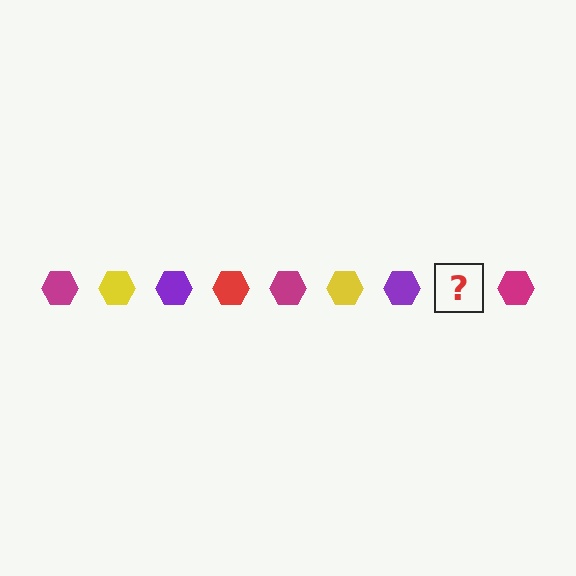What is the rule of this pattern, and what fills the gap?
The rule is that the pattern cycles through magenta, yellow, purple, red hexagons. The gap should be filled with a red hexagon.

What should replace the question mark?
The question mark should be replaced with a red hexagon.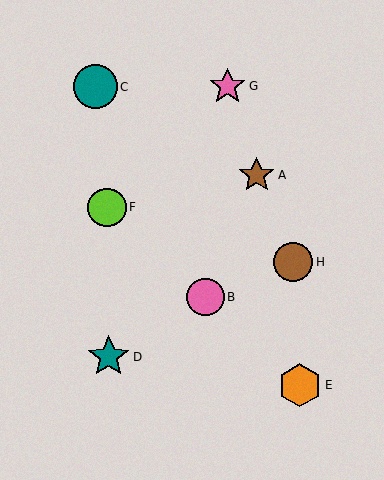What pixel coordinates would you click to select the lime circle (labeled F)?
Click at (107, 207) to select the lime circle F.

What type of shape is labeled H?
Shape H is a brown circle.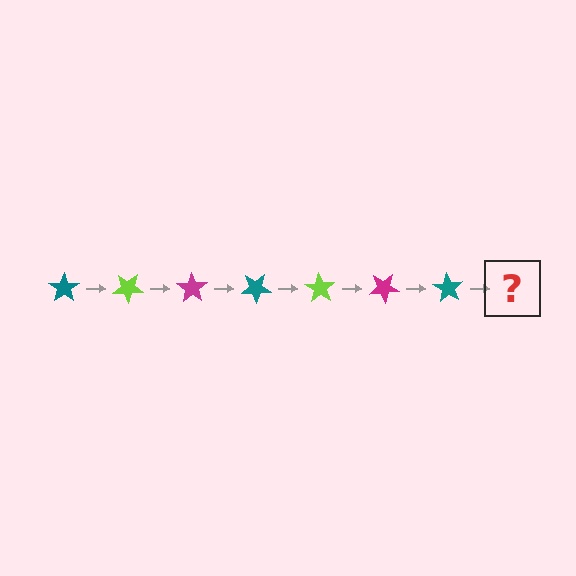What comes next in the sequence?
The next element should be a lime star, rotated 245 degrees from the start.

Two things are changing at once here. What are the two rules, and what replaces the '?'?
The two rules are that it rotates 35 degrees each step and the color cycles through teal, lime, and magenta. The '?' should be a lime star, rotated 245 degrees from the start.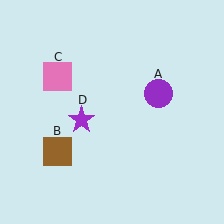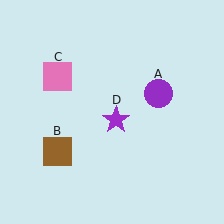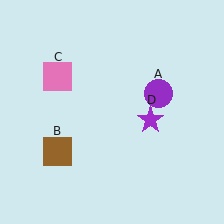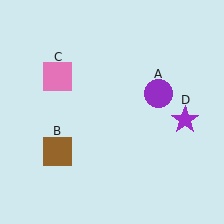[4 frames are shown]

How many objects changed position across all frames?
1 object changed position: purple star (object D).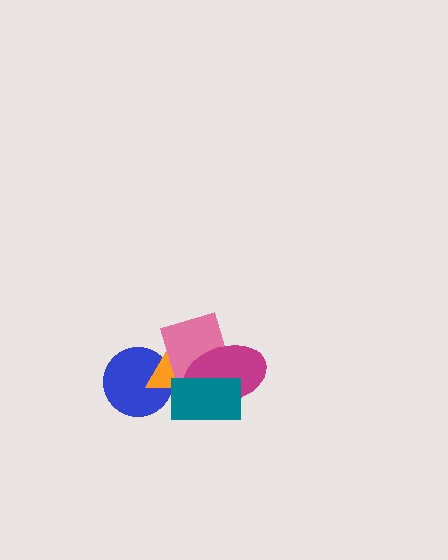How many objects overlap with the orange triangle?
4 objects overlap with the orange triangle.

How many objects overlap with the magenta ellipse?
3 objects overlap with the magenta ellipse.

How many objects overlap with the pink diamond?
3 objects overlap with the pink diamond.